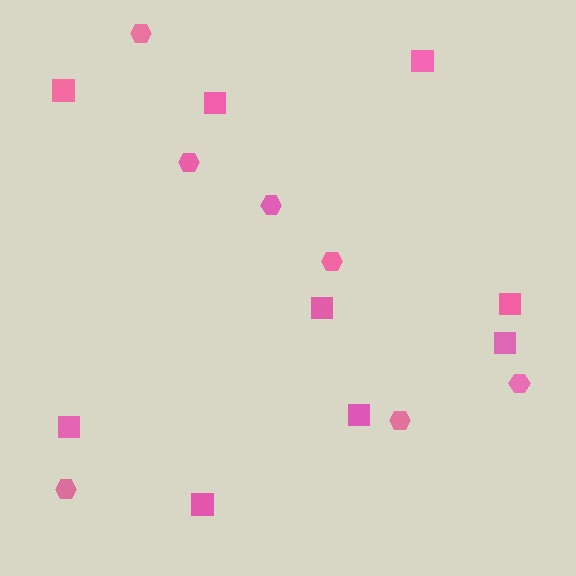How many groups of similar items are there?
There are 2 groups: one group of squares (9) and one group of hexagons (7).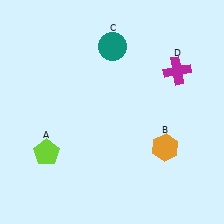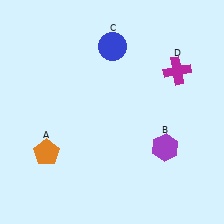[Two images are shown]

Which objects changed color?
A changed from lime to orange. B changed from orange to purple. C changed from teal to blue.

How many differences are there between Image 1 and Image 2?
There are 3 differences between the two images.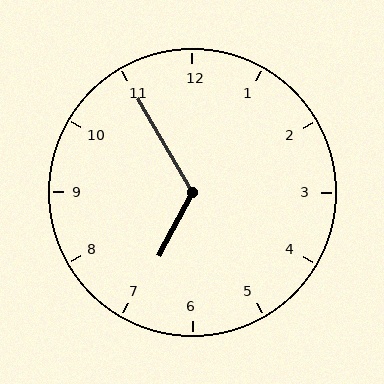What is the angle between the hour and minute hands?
Approximately 122 degrees.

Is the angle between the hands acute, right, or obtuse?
It is obtuse.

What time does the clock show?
6:55.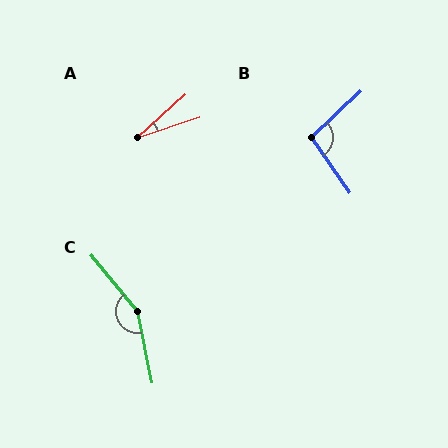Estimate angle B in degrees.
Approximately 99 degrees.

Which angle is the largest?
C, at approximately 152 degrees.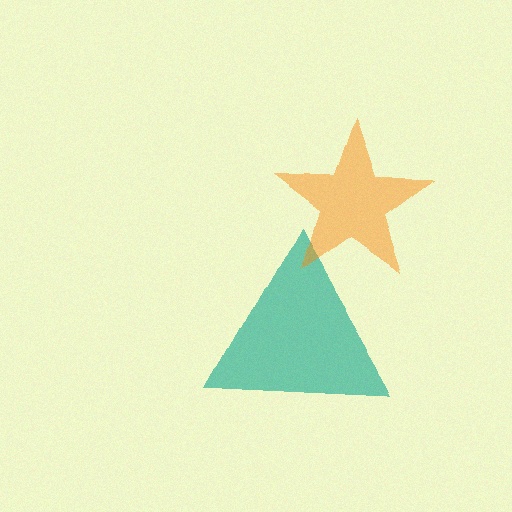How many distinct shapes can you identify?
There are 2 distinct shapes: a teal triangle, an orange star.